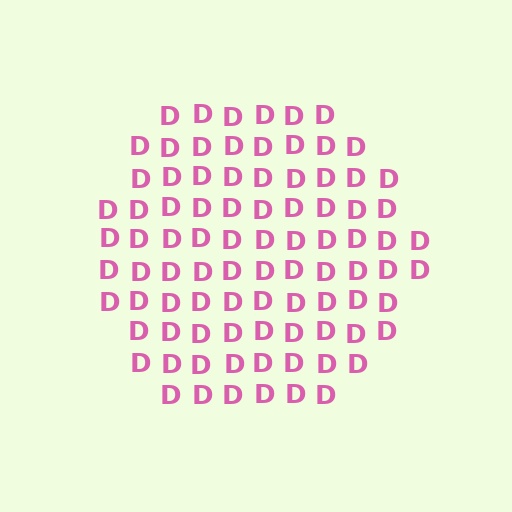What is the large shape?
The large shape is a hexagon.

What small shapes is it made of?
It is made of small letter D's.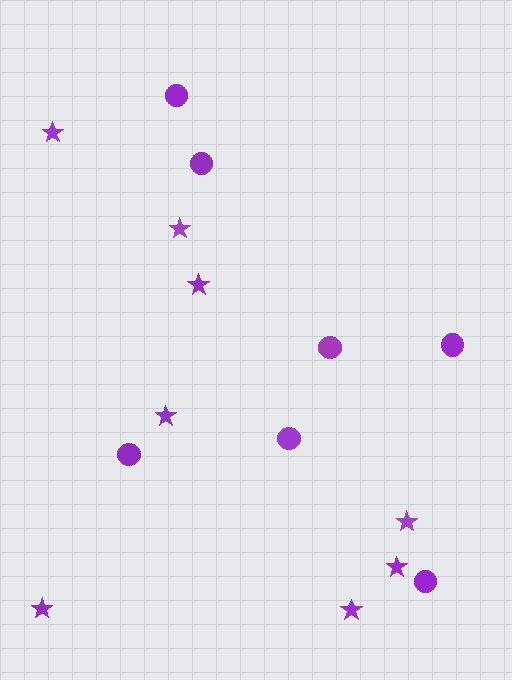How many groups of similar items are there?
There are 2 groups: one group of stars (8) and one group of circles (7).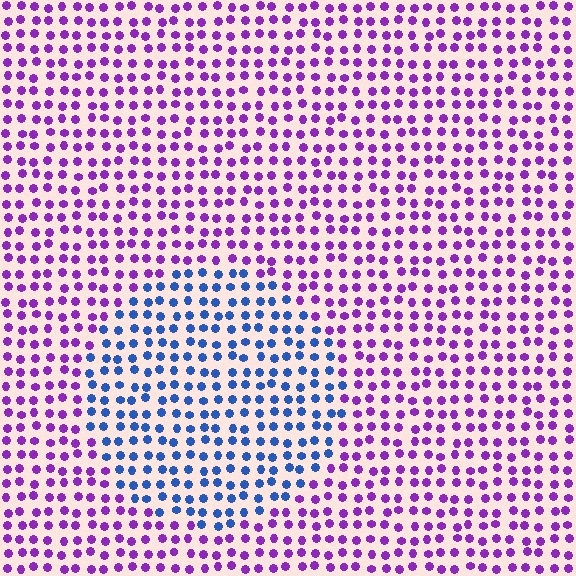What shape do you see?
I see a circle.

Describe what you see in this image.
The image is filled with small purple elements in a uniform arrangement. A circle-shaped region is visible where the elements are tinted to a slightly different hue, forming a subtle color boundary.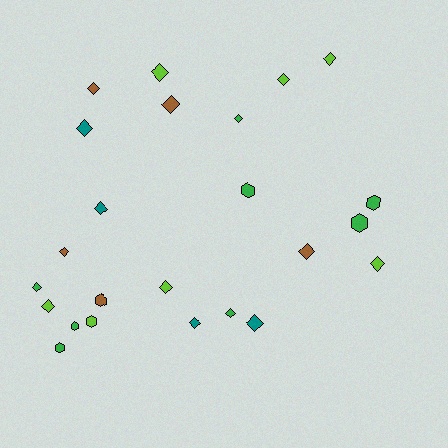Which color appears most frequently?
Green, with 8 objects.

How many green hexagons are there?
There are 5 green hexagons.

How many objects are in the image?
There are 24 objects.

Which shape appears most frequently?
Diamond, with 17 objects.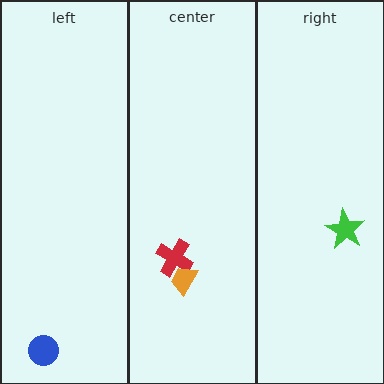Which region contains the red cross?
The center region.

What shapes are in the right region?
The green star.